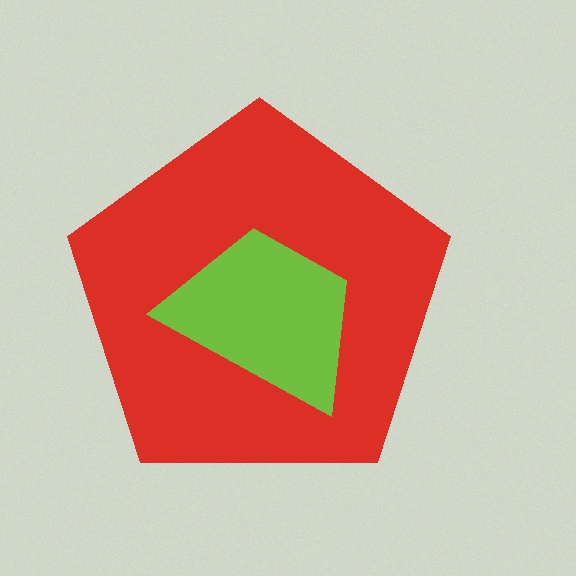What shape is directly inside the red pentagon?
The lime trapezoid.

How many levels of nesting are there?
2.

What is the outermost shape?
The red pentagon.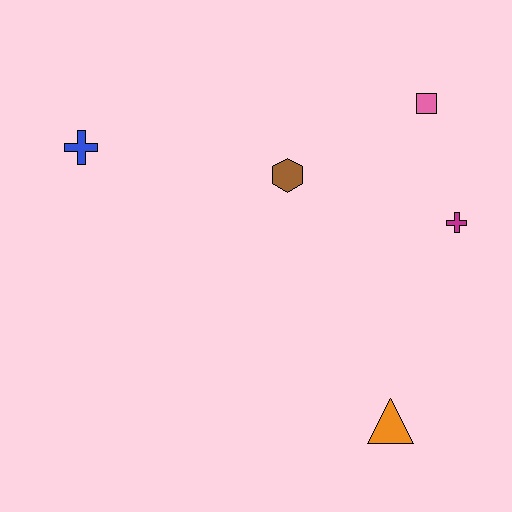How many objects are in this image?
There are 5 objects.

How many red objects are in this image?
There are no red objects.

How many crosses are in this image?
There are 2 crosses.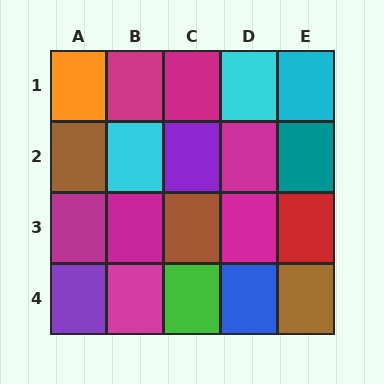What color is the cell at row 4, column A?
Purple.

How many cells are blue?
1 cell is blue.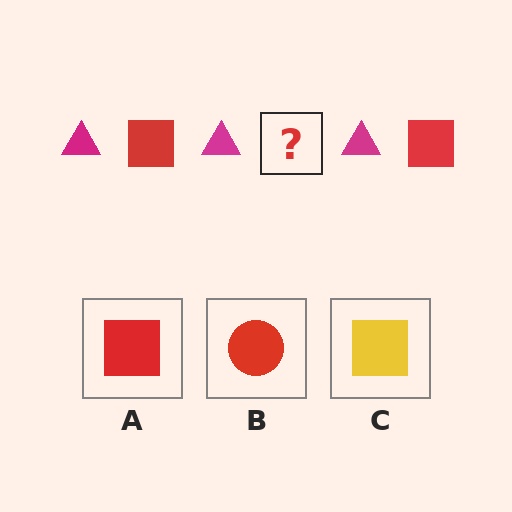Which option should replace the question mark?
Option A.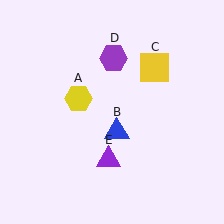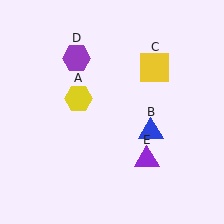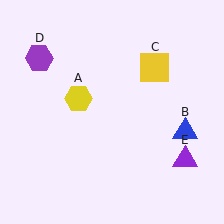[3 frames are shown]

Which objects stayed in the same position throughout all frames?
Yellow hexagon (object A) and yellow square (object C) remained stationary.